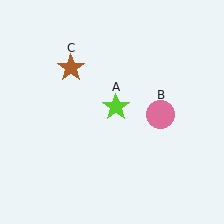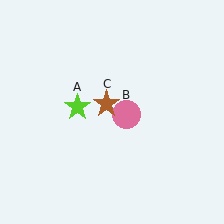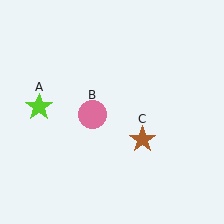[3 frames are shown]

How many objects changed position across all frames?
3 objects changed position: lime star (object A), pink circle (object B), brown star (object C).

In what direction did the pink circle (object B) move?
The pink circle (object B) moved left.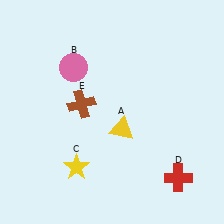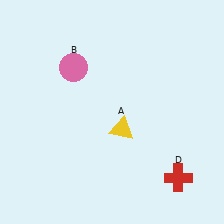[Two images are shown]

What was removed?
The brown cross (E), the yellow star (C) were removed in Image 2.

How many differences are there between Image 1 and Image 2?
There are 2 differences between the two images.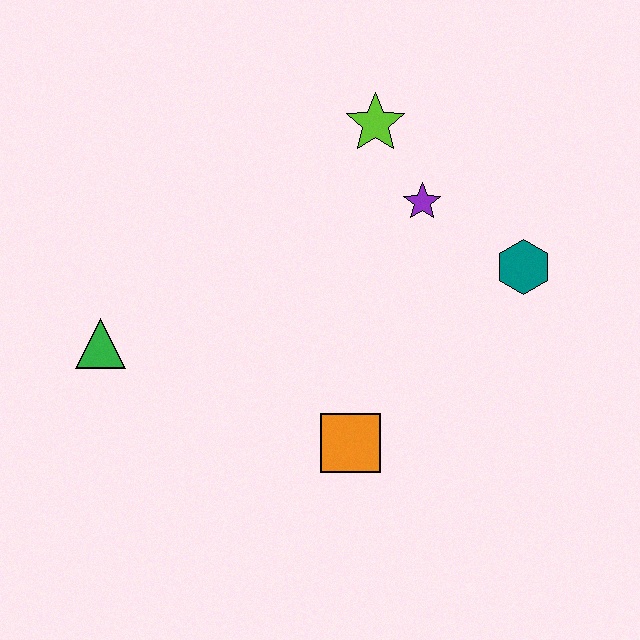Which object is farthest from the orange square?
The lime star is farthest from the orange square.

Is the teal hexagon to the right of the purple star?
Yes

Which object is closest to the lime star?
The purple star is closest to the lime star.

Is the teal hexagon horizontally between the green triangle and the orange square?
No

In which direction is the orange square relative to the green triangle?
The orange square is to the right of the green triangle.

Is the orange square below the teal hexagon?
Yes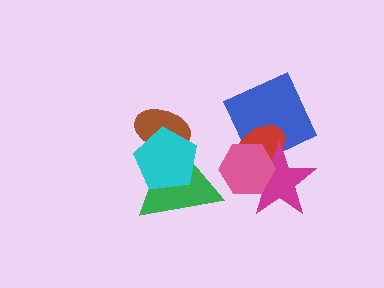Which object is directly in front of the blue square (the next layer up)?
The red ellipse is directly in front of the blue square.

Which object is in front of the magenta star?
The pink hexagon is in front of the magenta star.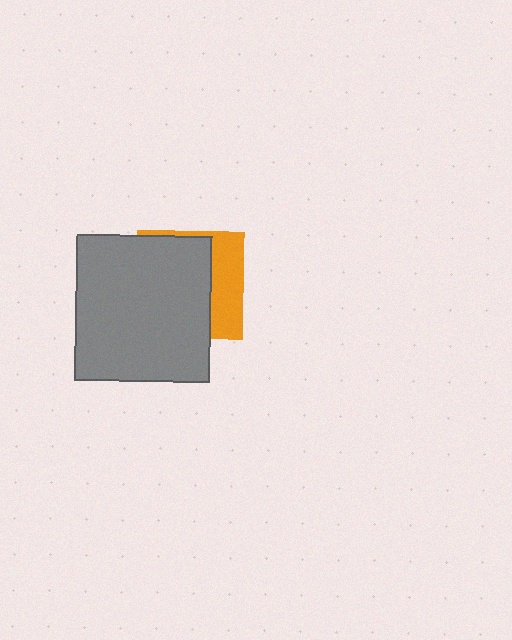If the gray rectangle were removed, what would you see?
You would see the complete orange square.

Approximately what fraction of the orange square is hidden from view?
Roughly 66% of the orange square is hidden behind the gray rectangle.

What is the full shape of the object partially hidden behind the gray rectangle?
The partially hidden object is an orange square.